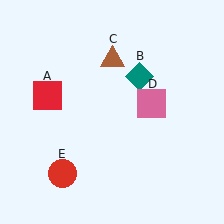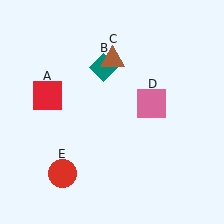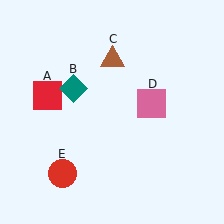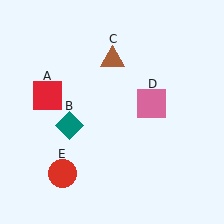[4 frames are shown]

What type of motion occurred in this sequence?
The teal diamond (object B) rotated counterclockwise around the center of the scene.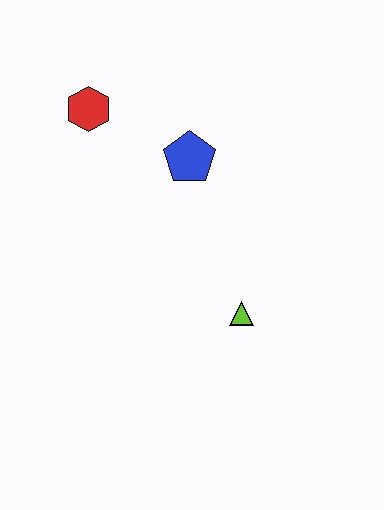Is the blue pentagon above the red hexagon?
No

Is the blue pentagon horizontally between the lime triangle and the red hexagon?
Yes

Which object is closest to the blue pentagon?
The red hexagon is closest to the blue pentagon.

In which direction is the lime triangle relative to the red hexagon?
The lime triangle is below the red hexagon.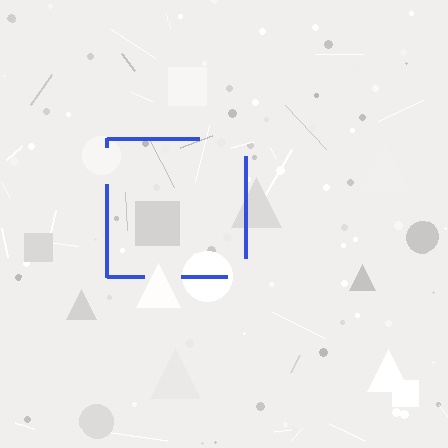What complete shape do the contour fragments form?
The contour fragments form a square.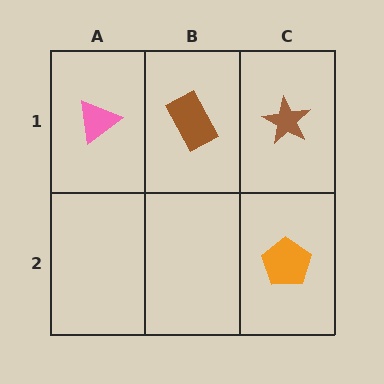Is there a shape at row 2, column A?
No, that cell is empty.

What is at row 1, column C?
A brown star.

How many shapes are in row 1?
3 shapes.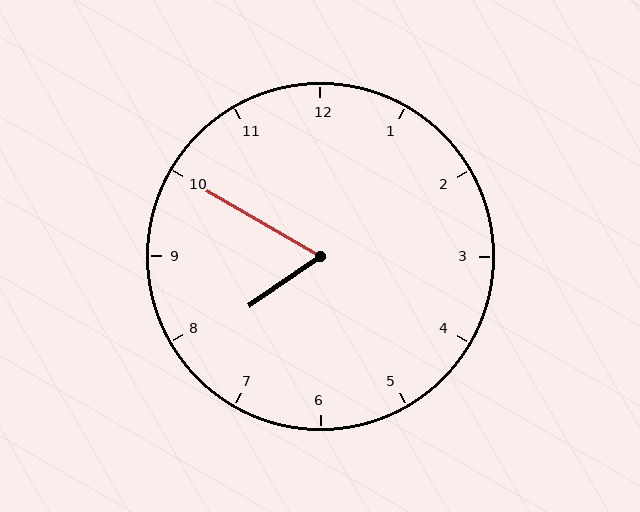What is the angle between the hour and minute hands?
Approximately 65 degrees.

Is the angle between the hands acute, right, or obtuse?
It is acute.